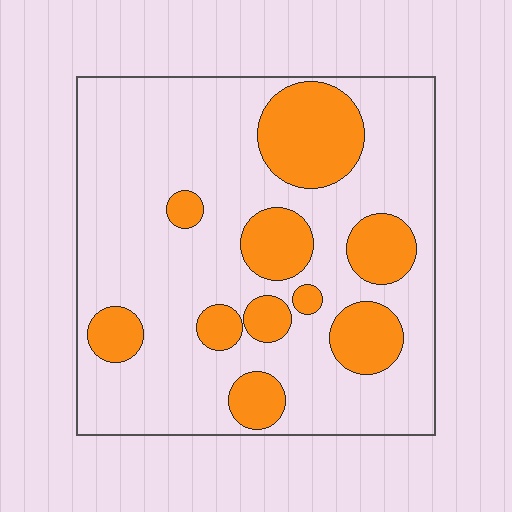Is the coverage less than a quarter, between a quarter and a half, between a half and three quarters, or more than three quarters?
Between a quarter and a half.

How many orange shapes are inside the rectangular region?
10.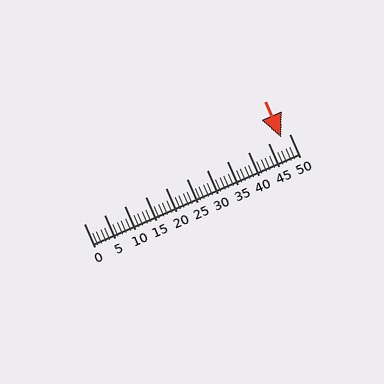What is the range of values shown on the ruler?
The ruler shows values from 0 to 50.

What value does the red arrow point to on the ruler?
The red arrow points to approximately 48.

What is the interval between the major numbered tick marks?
The major tick marks are spaced 5 units apart.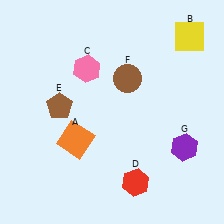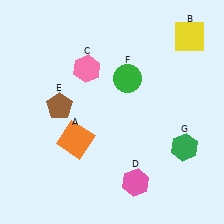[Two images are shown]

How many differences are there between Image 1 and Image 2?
There are 3 differences between the two images.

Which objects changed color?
D changed from red to pink. F changed from brown to green. G changed from purple to green.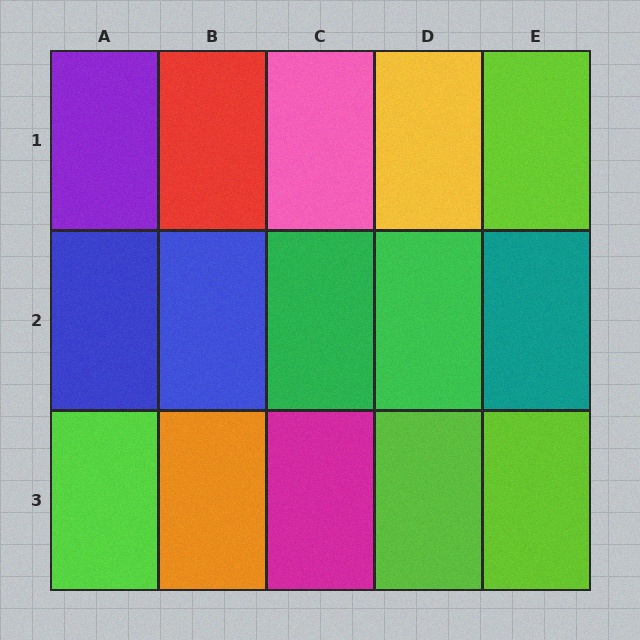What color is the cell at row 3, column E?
Lime.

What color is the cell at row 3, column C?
Magenta.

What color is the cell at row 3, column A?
Lime.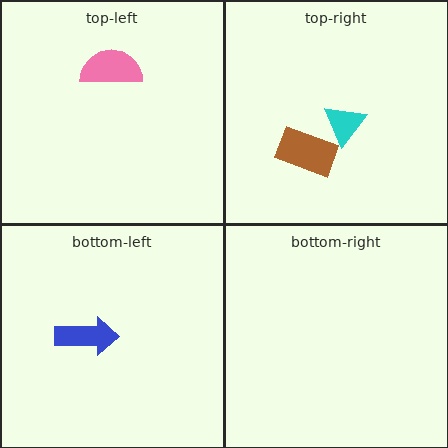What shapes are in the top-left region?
The pink semicircle.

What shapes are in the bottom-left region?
The blue arrow.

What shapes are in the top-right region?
The brown rectangle, the cyan triangle.